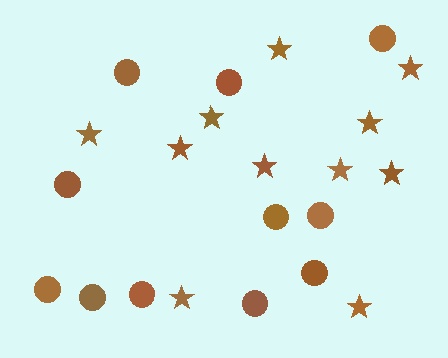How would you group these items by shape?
There are 2 groups: one group of circles (11) and one group of stars (11).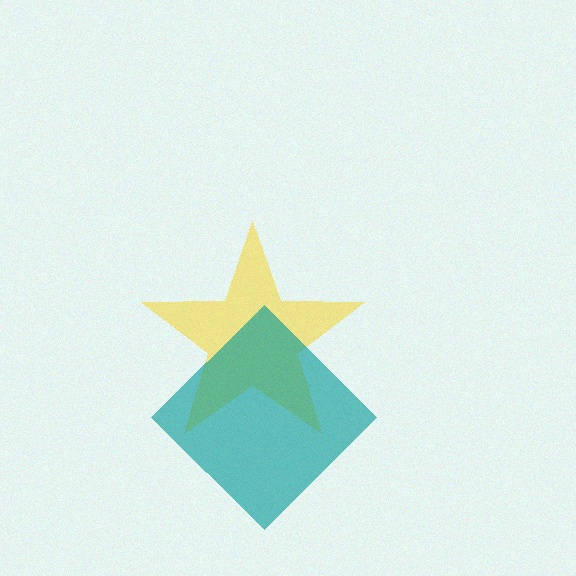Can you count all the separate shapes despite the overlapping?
Yes, there are 2 separate shapes.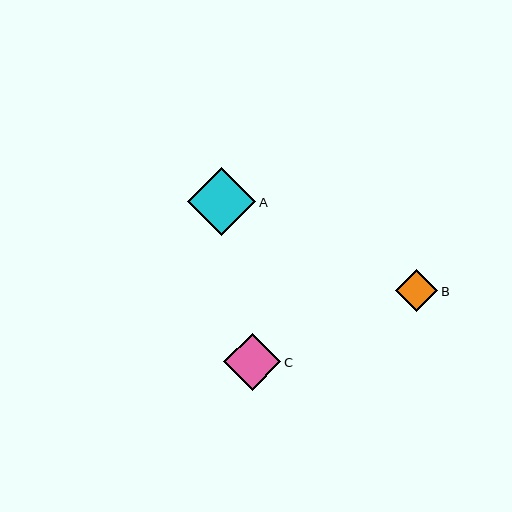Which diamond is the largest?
Diamond A is the largest with a size of approximately 68 pixels.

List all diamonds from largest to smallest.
From largest to smallest: A, C, B.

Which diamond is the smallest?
Diamond B is the smallest with a size of approximately 42 pixels.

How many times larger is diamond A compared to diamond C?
Diamond A is approximately 1.2 times the size of diamond C.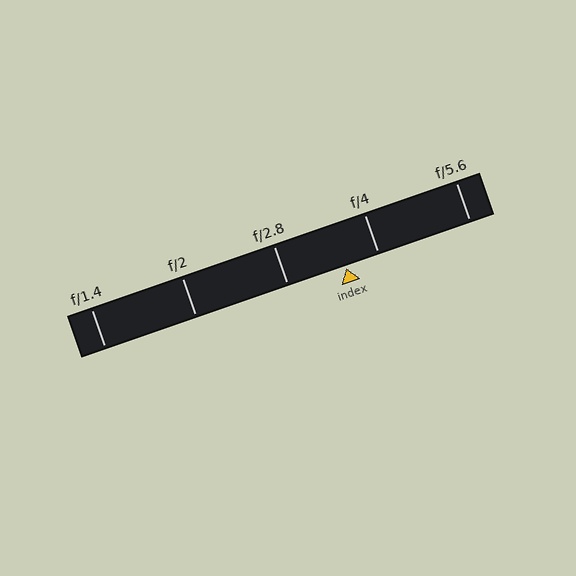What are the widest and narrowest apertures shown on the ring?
The widest aperture shown is f/1.4 and the narrowest is f/5.6.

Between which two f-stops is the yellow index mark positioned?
The index mark is between f/2.8 and f/4.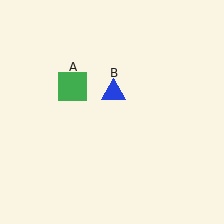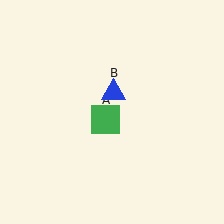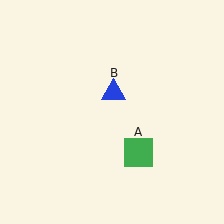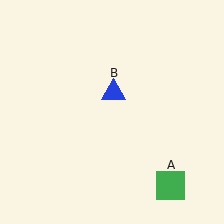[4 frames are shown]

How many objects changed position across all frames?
1 object changed position: green square (object A).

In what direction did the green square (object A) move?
The green square (object A) moved down and to the right.